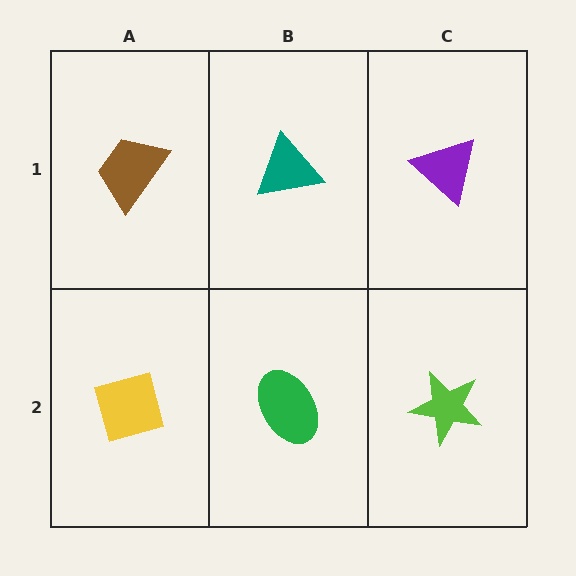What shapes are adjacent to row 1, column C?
A lime star (row 2, column C), a teal triangle (row 1, column B).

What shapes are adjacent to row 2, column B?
A teal triangle (row 1, column B), a yellow square (row 2, column A), a lime star (row 2, column C).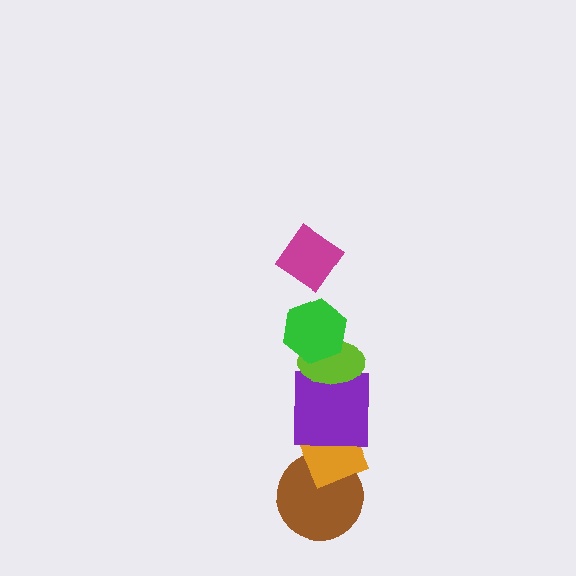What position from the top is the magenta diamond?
The magenta diamond is 1st from the top.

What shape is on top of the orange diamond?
The purple square is on top of the orange diamond.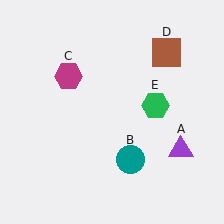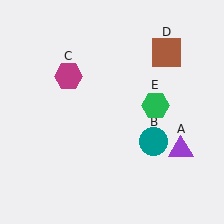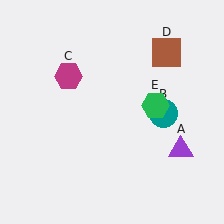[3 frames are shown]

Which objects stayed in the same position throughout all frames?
Purple triangle (object A) and magenta hexagon (object C) and brown square (object D) and green hexagon (object E) remained stationary.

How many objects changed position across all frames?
1 object changed position: teal circle (object B).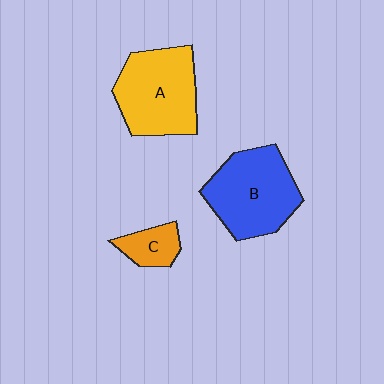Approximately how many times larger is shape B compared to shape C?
Approximately 3.0 times.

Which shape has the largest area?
Shape B (blue).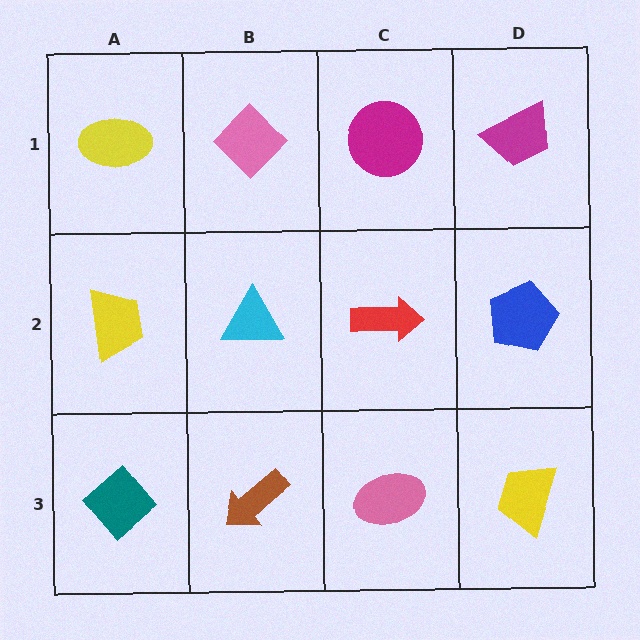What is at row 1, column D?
A magenta trapezoid.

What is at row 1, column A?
A yellow ellipse.